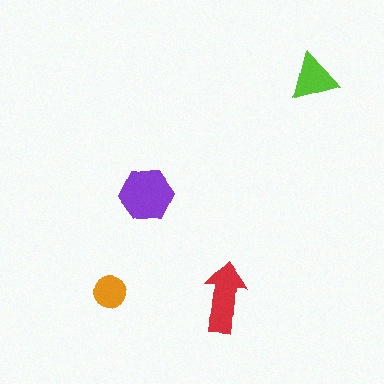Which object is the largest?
The purple hexagon.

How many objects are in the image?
There are 4 objects in the image.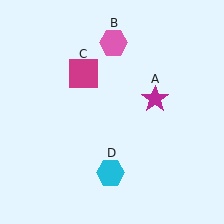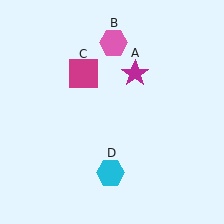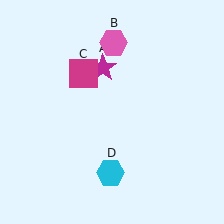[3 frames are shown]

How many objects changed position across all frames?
1 object changed position: magenta star (object A).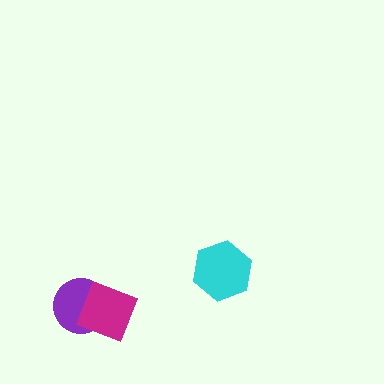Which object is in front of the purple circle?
The magenta diamond is in front of the purple circle.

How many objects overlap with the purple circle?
1 object overlaps with the purple circle.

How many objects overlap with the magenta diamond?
1 object overlaps with the magenta diamond.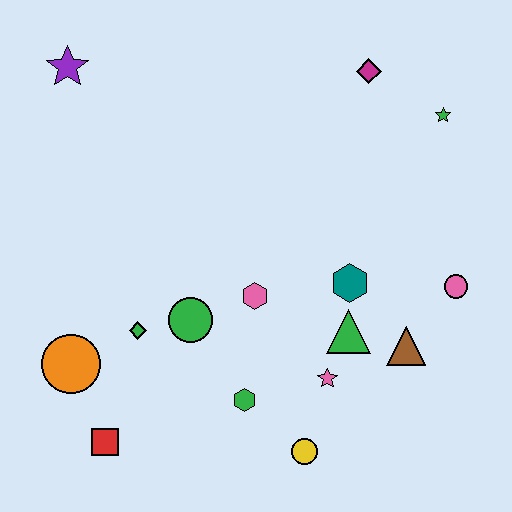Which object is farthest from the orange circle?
The green star is farthest from the orange circle.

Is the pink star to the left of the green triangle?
Yes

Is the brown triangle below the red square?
No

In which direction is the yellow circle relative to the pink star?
The yellow circle is below the pink star.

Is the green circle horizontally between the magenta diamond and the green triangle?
No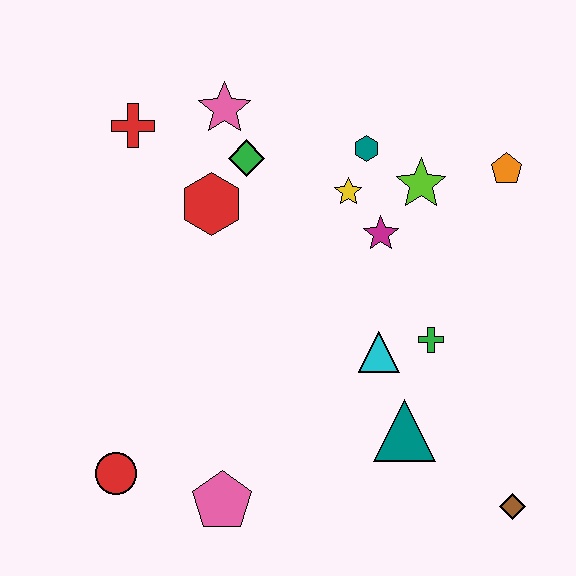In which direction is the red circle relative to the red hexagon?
The red circle is below the red hexagon.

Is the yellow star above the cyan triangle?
Yes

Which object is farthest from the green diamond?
The brown diamond is farthest from the green diamond.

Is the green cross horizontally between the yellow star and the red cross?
No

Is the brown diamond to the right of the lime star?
Yes